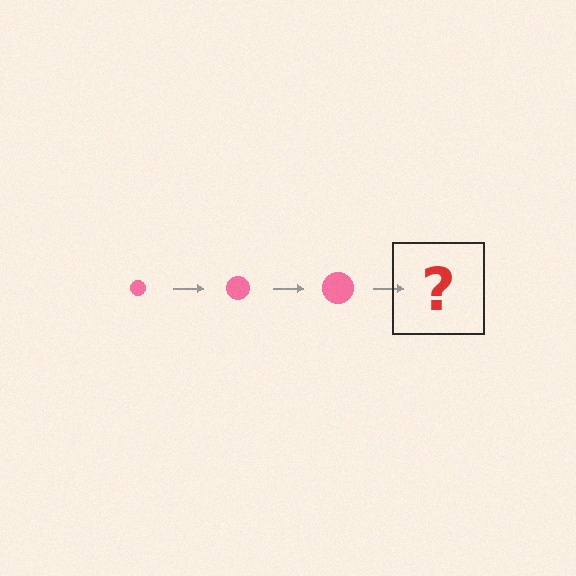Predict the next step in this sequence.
The next step is a pink circle, larger than the previous one.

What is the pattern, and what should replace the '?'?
The pattern is that the circle gets progressively larger each step. The '?' should be a pink circle, larger than the previous one.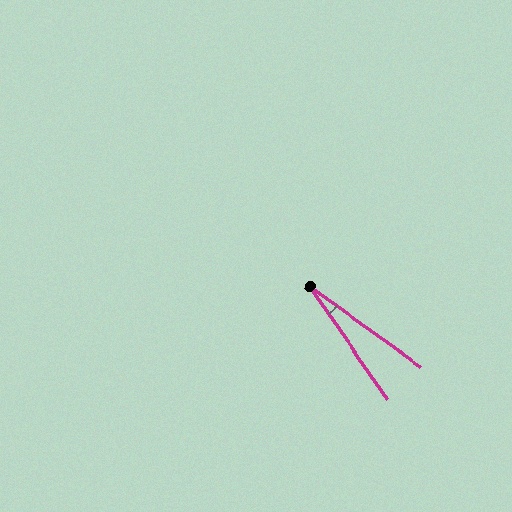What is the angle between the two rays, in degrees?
Approximately 20 degrees.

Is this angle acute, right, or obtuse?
It is acute.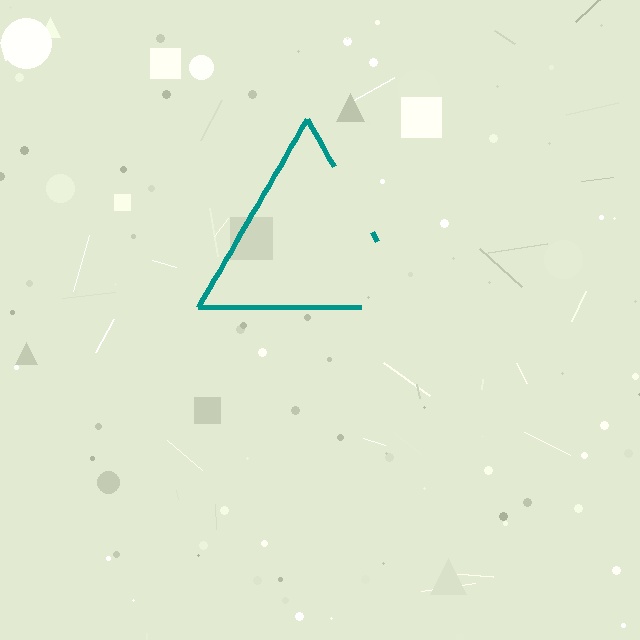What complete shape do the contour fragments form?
The contour fragments form a triangle.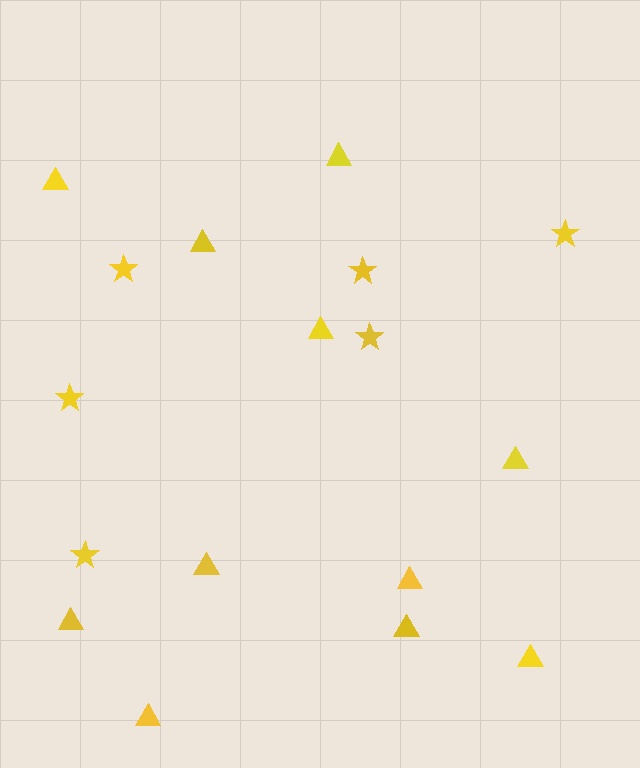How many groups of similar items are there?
There are 2 groups: one group of triangles (11) and one group of stars (6).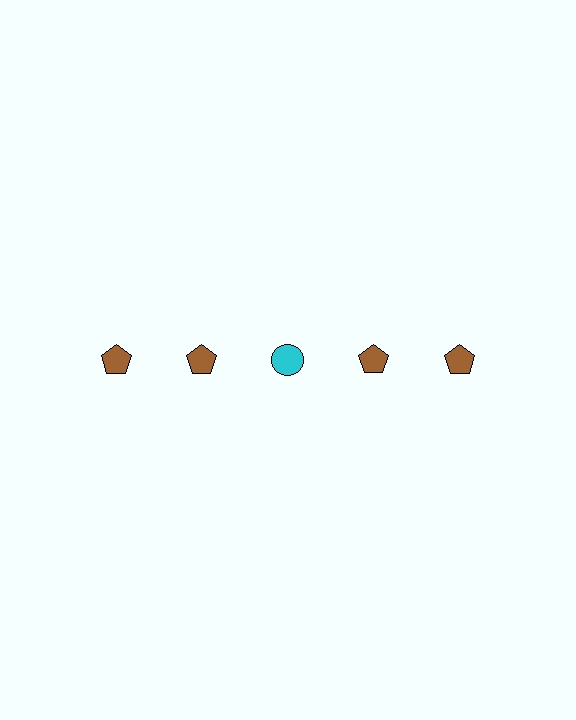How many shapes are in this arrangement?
There are 5 shapes arranged in a grid pattern.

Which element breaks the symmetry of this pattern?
The cyan circle in the top row, center column breaks the symmetry. All other shapes are brown pentagons.